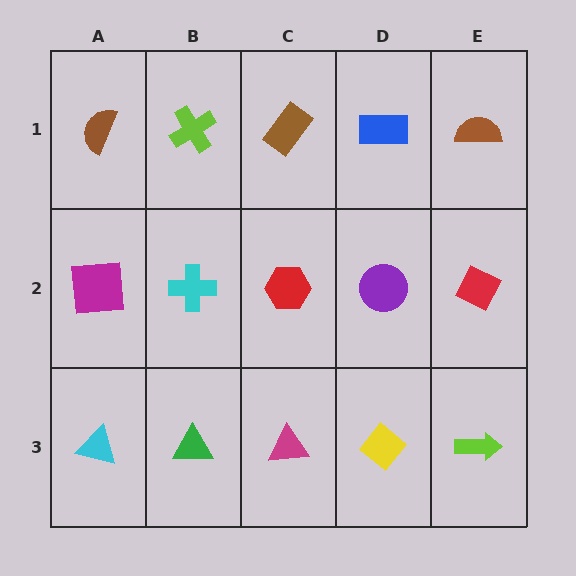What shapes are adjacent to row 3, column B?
A cyan cross (row 2, column B), a cyan triangle (row 3, column A), a magenta triangle (row 3, column C).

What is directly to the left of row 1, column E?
A blue rectangle.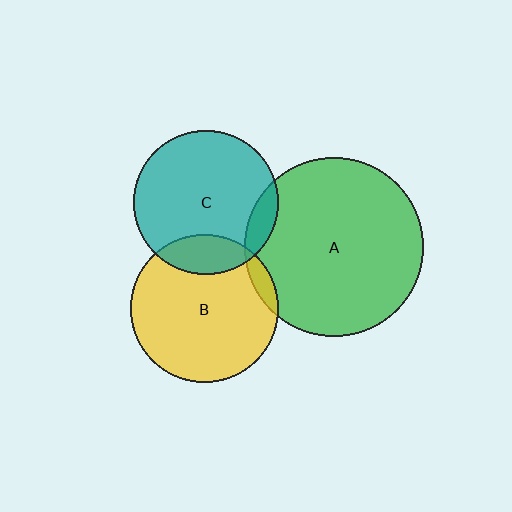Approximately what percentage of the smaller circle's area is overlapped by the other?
Approximately 10%.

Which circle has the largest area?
Circle A (green).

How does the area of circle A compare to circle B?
Approximately 1.5 times.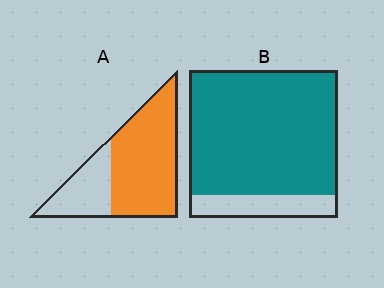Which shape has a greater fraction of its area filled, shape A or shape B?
Shape B.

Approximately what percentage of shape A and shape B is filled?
A is approximately 70% and B is approximately 85%.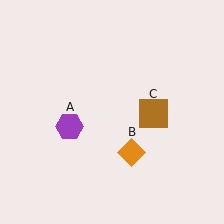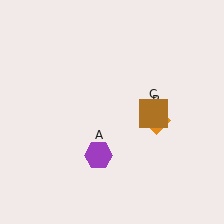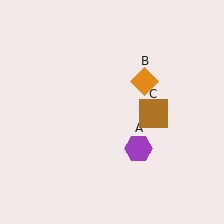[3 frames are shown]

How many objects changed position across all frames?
2 objects changed position: purple hexagon (object A), orange diamond (object B).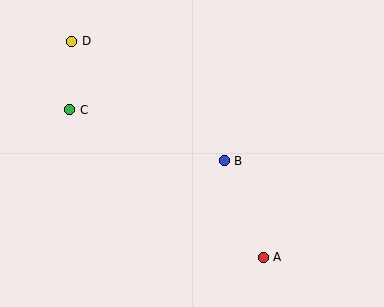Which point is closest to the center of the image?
Point B at (224, 161) is closest to the center.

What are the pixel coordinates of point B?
Point B is at (224, 161).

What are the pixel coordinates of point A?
Point A is at (263, 257).